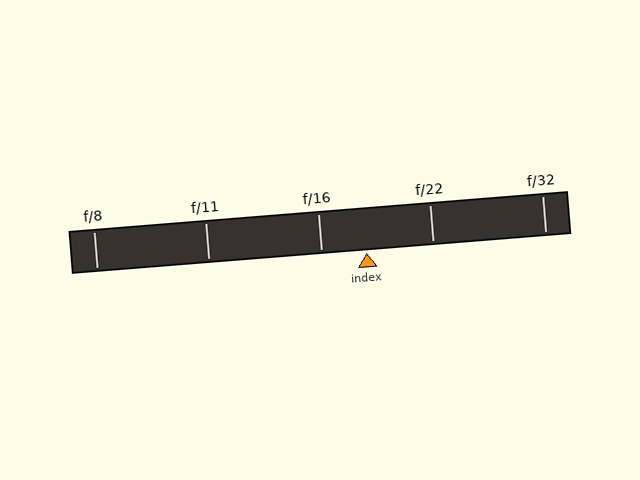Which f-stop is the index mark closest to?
The index mark is closest to f/16.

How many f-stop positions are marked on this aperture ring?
There are 5 f-stop positions marked.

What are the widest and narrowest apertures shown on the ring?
The widest aperture shown is f/8 and the narrowest is f/32.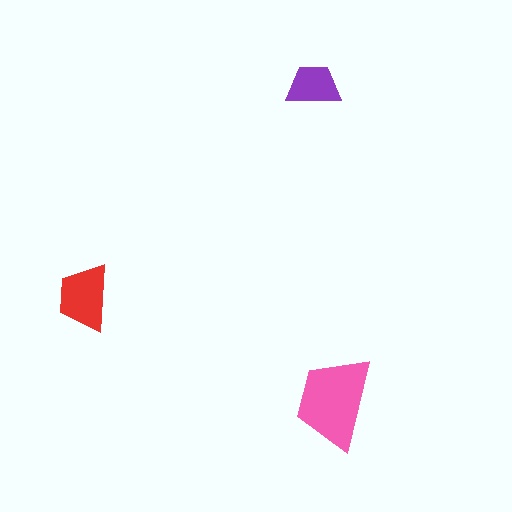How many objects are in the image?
There are 3 objects in the image.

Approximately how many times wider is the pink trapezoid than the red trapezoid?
About 1.5 times wider.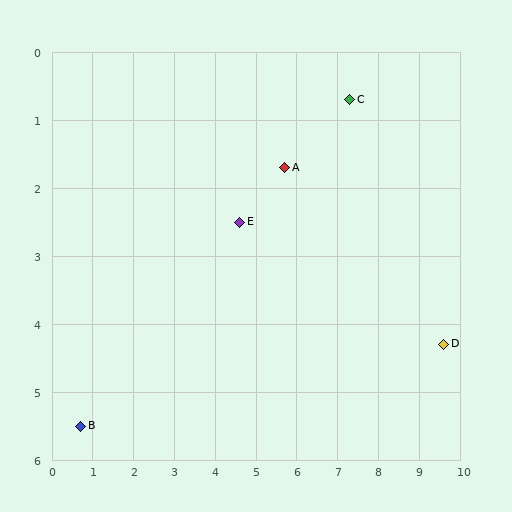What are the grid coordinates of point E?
Point E is at approximately (4.6, 2.5).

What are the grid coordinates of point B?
Point B is at approximately (0.7, 5.5).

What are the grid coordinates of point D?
Point D is at approximately (9.6, 4.3).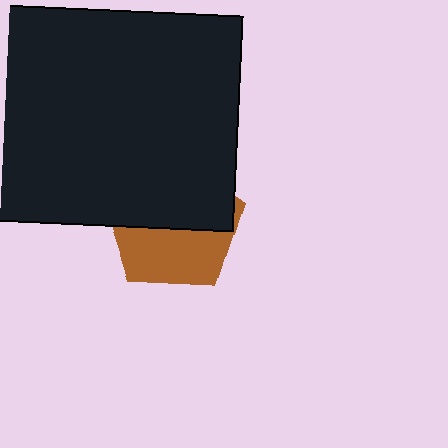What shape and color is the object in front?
The object in front is a black rectangle.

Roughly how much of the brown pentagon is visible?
About half of it is visible (roughly 45%).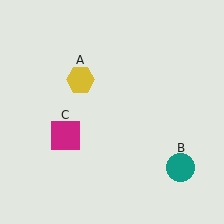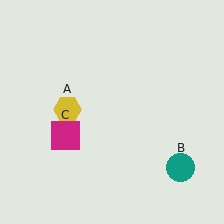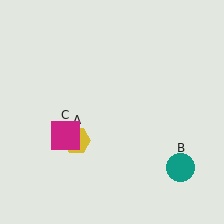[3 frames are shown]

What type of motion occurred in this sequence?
The yellow hexagon (object A) rotated counterclockwise around the center of the scene.